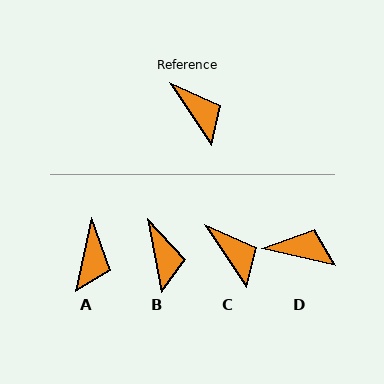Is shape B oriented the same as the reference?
No, it is off by about 23 degrees.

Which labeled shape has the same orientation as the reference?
C.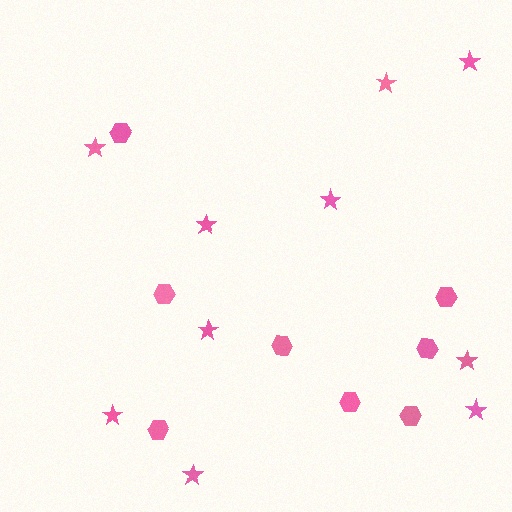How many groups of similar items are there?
There are 2 groups: one group of stars (10) and one group of hexagons (8).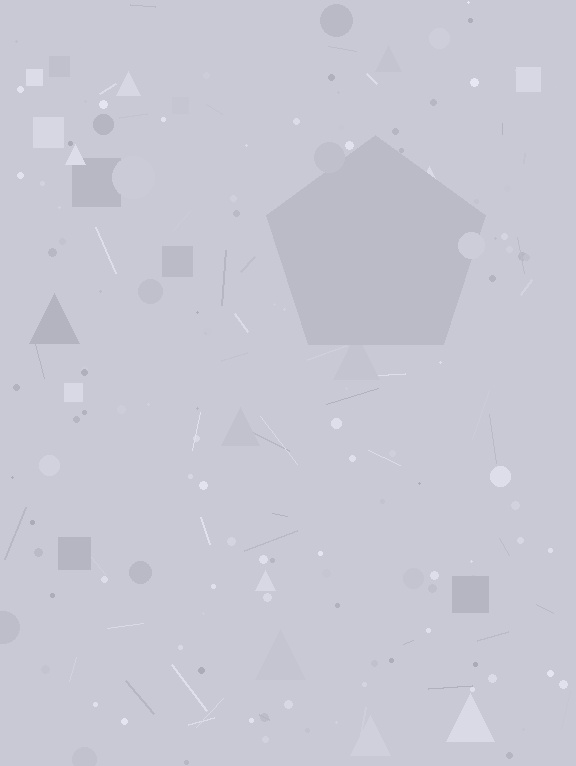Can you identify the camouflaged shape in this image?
The camouflaged shape is a pentagon.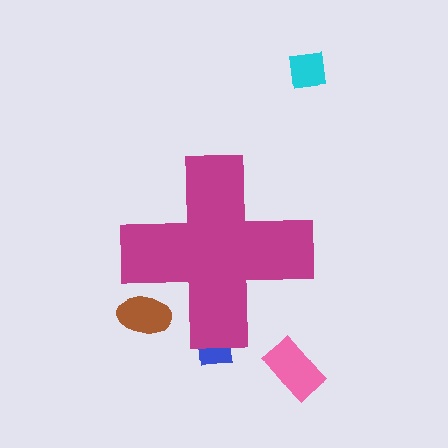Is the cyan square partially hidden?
No, the cyan square is fully visible.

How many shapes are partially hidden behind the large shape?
2 shapes are partially hidden.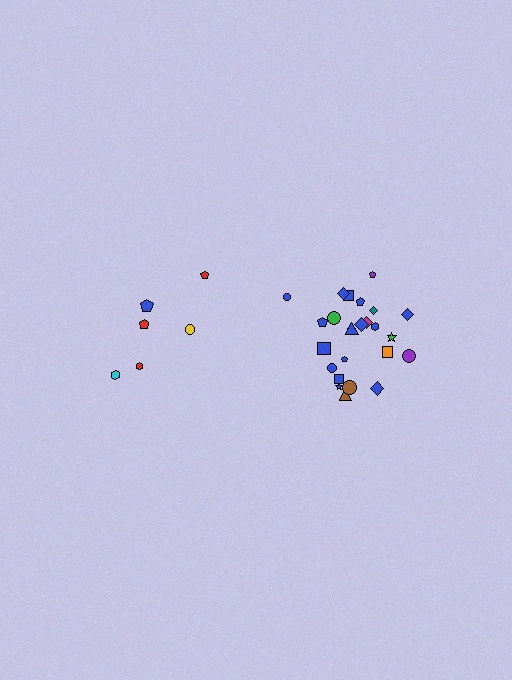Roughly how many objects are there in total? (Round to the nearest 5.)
Roughly 30 objects in total.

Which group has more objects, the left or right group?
The right group.